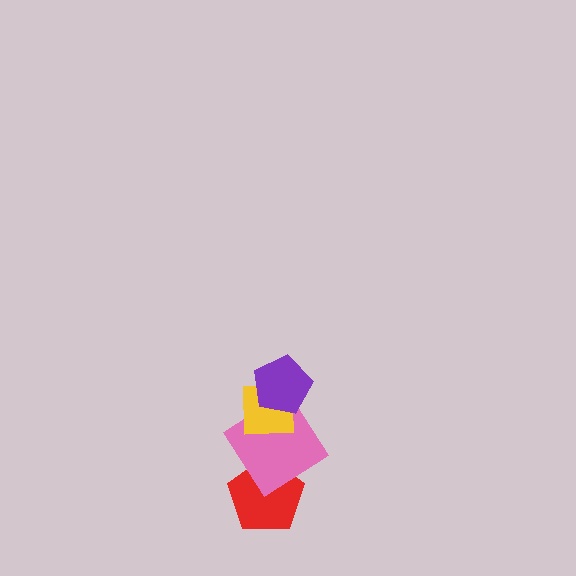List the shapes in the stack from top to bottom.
From top to bottom: the purple pentagon, the yellow square, the pink diamond, the red pentagon.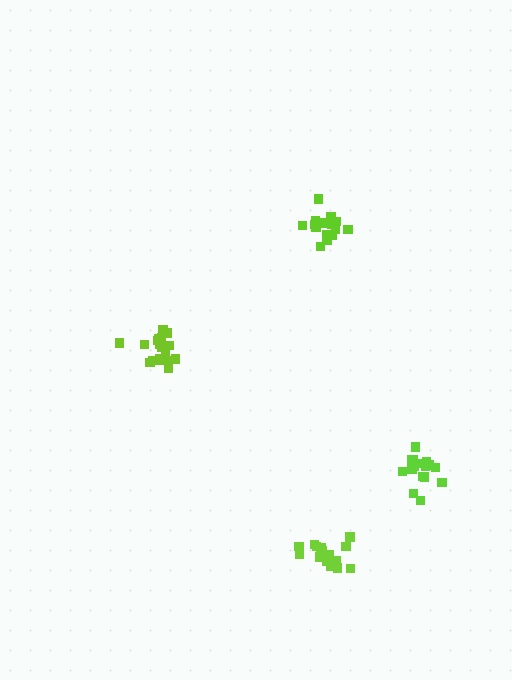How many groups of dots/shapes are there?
There are 4 groups.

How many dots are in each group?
Group 1: 16 dots, Group 2: 16 dots, Group 3: 17 dots, Group 4: 18 dots (67 total).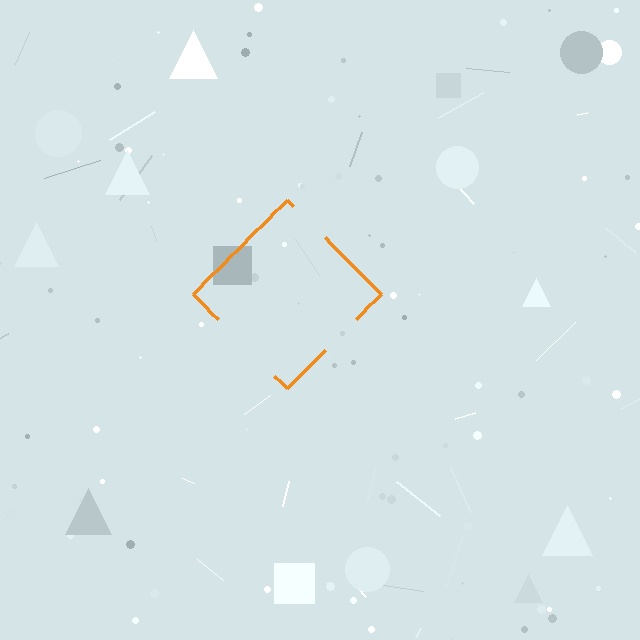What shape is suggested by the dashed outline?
The dashed outline suggests a diamond.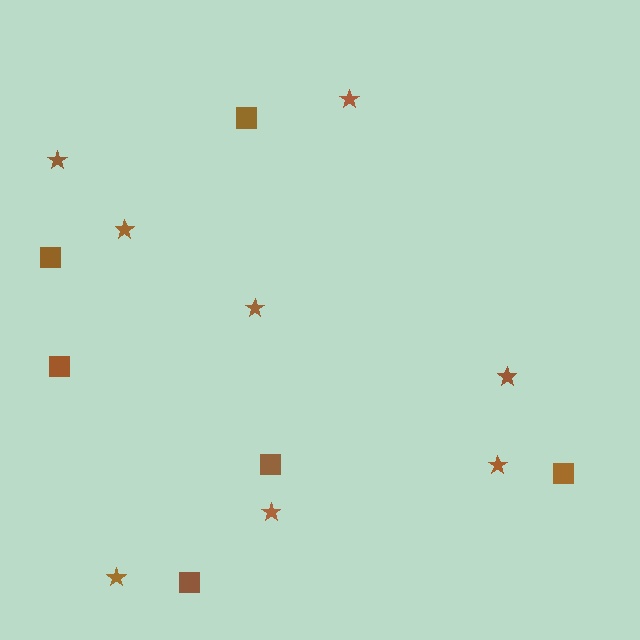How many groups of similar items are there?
There are 2 groups: one group of squares (6) and one group of stars (8).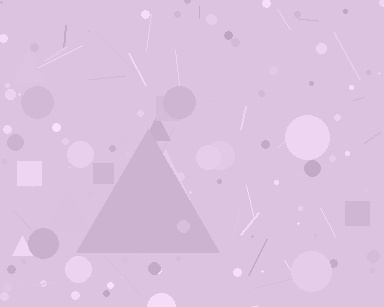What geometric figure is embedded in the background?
A triangle is embedded in the background.